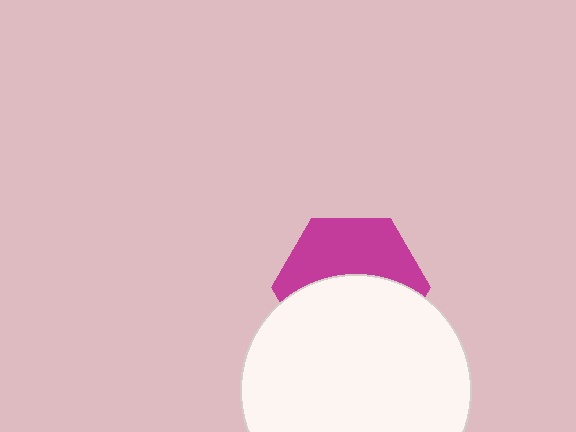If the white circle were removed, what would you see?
You would see the complete magenta hexagon.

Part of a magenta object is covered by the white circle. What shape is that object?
It is a hexagon.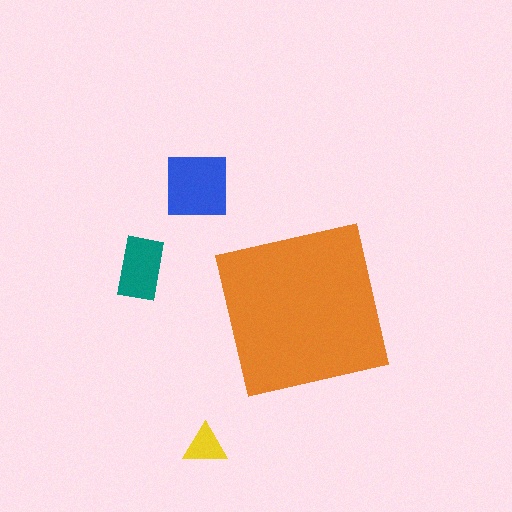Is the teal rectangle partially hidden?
No, the teal rectangle is fully visible.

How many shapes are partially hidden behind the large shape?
0 shapes are partially hidden.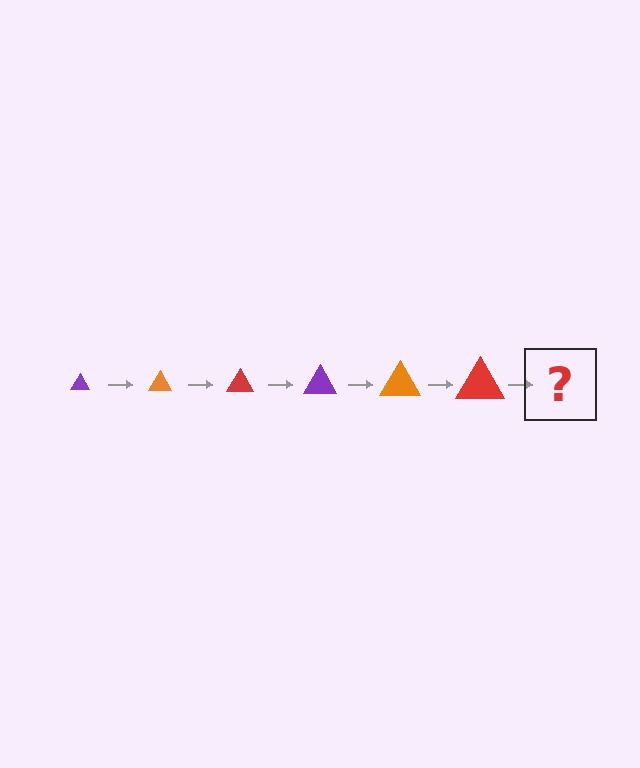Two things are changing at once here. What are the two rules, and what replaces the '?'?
The two rules are that the triangle grows larger each step and the color cycles through purple, orange, and red. The '?' should be a purple triangle, larger than the previous one.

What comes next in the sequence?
The next element should be a purple triangle, larger than the previous one.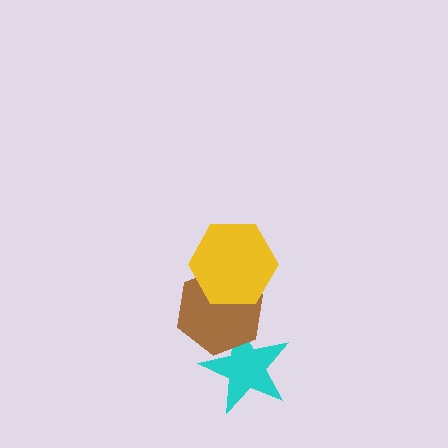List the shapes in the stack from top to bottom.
From top to bottom: the yellow hexagon, the brown hexagon, the cyan star.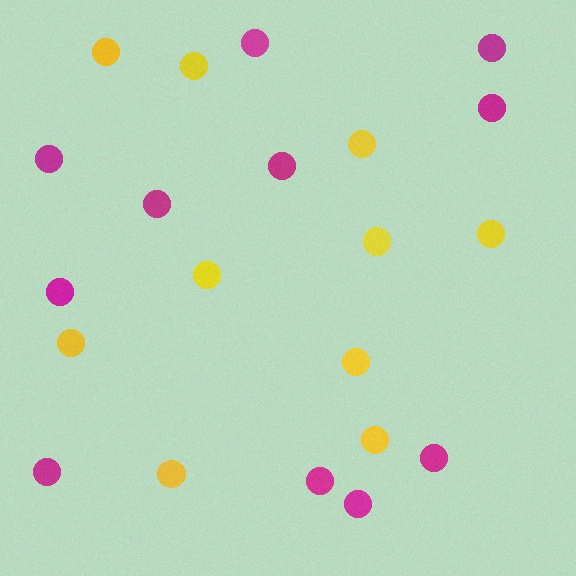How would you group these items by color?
There are 2 groups: one group of yellow circles (10) and one group of magenta circles (11).